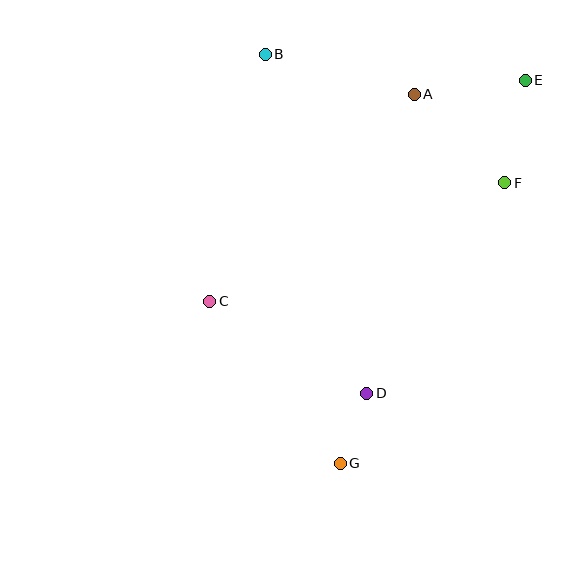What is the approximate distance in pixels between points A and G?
The distance between A and G is approximately 376 pixels.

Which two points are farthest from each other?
Points E and G are farthest from each other.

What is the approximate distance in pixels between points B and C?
The distance between B and C is approximately 253 pixels.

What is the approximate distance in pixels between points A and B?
The distance between A and B is approximately 154 pixels.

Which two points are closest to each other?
Points D and G are closest to each other.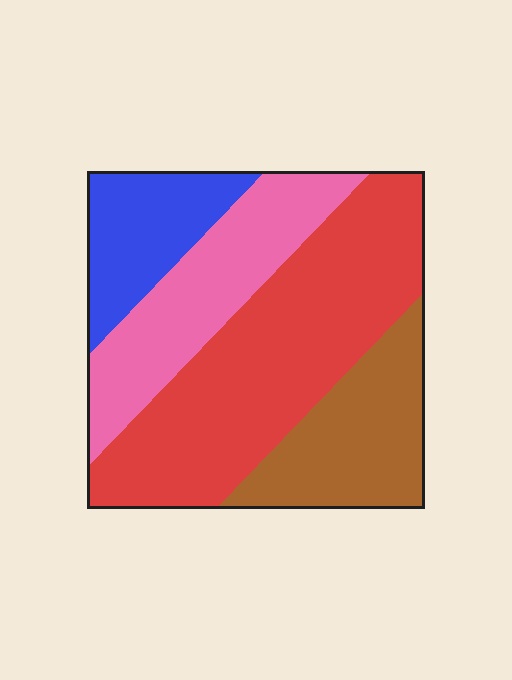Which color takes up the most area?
Red, at roughly 45%.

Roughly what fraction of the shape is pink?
Pink covers 23% of the shape.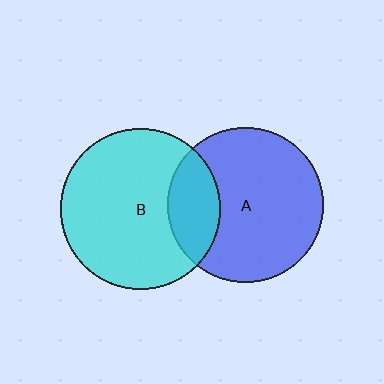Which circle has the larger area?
Circle B (cyan).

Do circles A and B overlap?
Yes.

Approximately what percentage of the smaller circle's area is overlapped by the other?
Approximately 25%.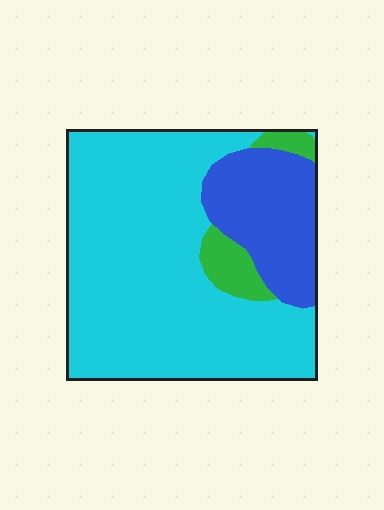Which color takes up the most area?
Cyan, at roughly 70%.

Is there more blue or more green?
Blue.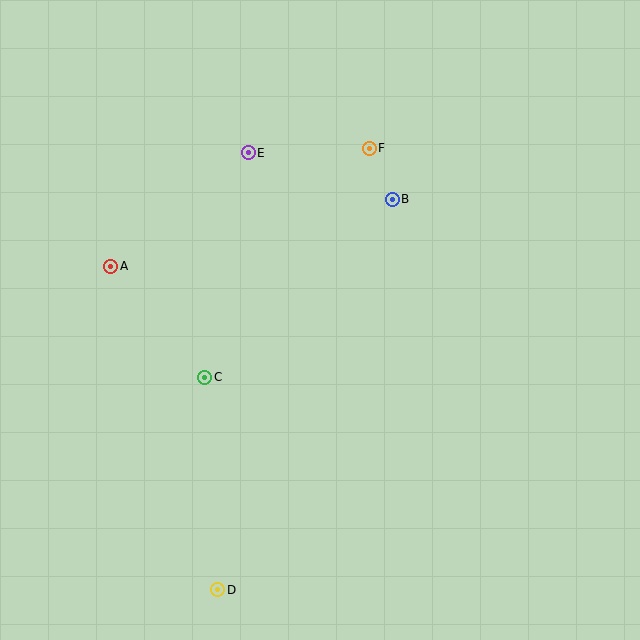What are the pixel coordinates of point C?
Point C is at (205, 377).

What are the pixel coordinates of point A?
Point A is at (111, 266).